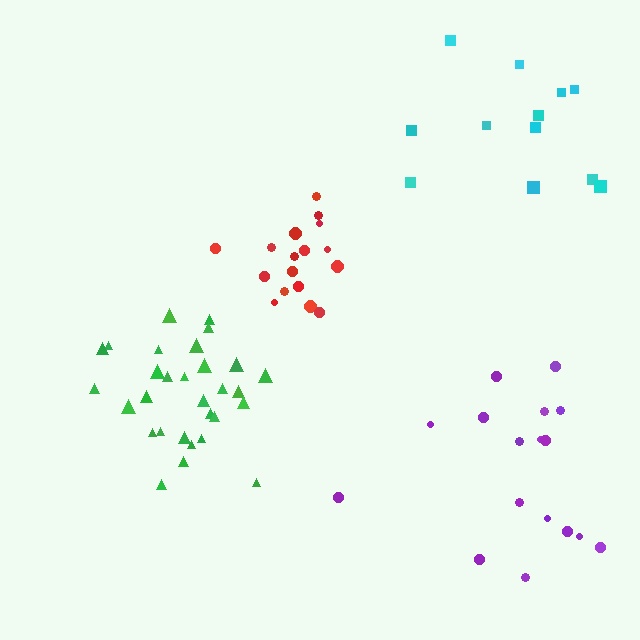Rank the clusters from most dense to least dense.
red, green, purple, cyan.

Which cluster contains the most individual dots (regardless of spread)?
Green (30).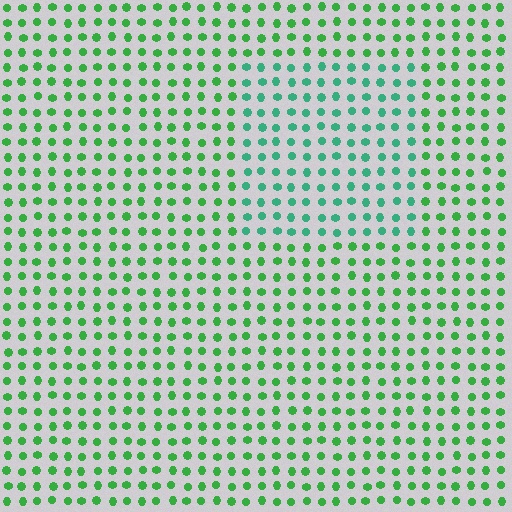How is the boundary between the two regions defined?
The boundary is defined purely by a slight shift in hue (about 31 degrees). Spacing, size, and orientation are identical on both sides.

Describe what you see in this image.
The image is filled with small green elements in a uniform arrangement. A rectangle-shaped region is visible where the elements are tinted to a slightly different hue, forming a subtle color boundary.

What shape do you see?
I see a rectangle.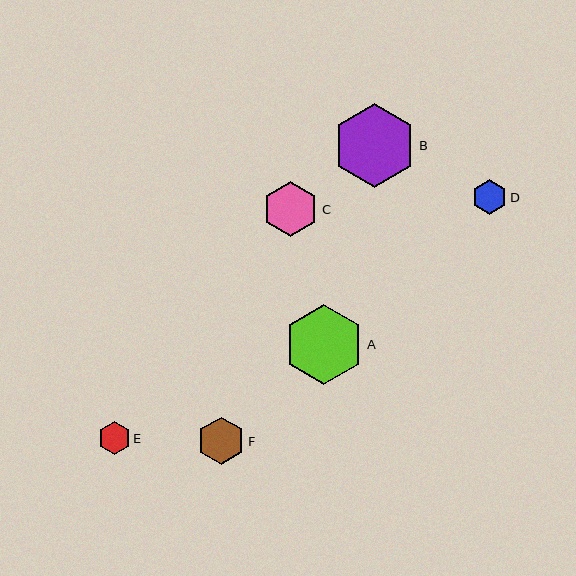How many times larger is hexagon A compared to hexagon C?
Hexagon A is approximately 1.4 times the size of hexagon C.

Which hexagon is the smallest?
Hexagon E is the smallest with a size of approximately 32 pixels.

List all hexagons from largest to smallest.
From largest to smallest: B, A, C, F, D, E.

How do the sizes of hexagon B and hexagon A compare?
Hexagon B and hexagon A are approximately the same size.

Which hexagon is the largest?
Hexagon B is the largest with a size of approximately 84 pixels.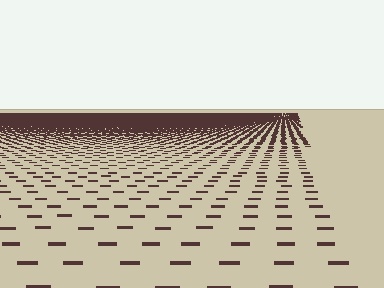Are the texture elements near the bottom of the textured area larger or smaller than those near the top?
Larger. Near the bottom, elements are closer to the viewer and appear at a bigger on-screen size.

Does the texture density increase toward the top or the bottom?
Density increases toward the top.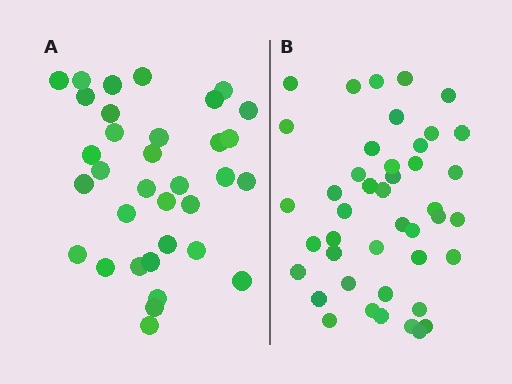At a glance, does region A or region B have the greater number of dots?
Region B (the right region) has more dots.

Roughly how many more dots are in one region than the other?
Region B has roughly 8 or so more dots than region A.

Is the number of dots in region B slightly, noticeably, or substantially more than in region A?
Region B has noticeably more, but not dramatically so. The ratio is roughly 1.3 to 1.